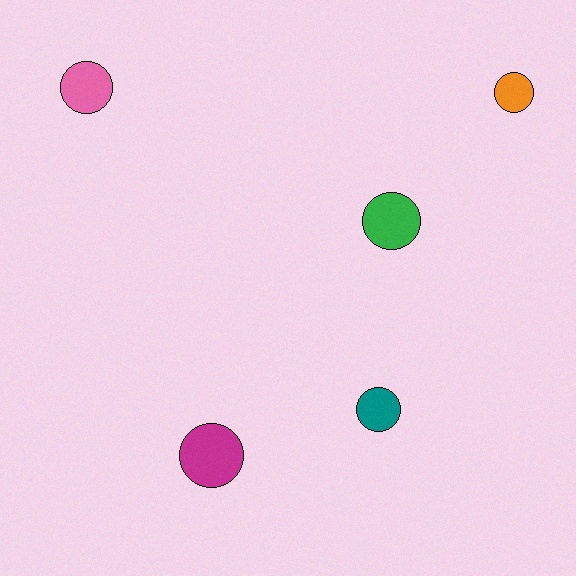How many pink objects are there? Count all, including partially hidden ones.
There is 1 pink object.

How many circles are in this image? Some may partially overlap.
There are 5 circles.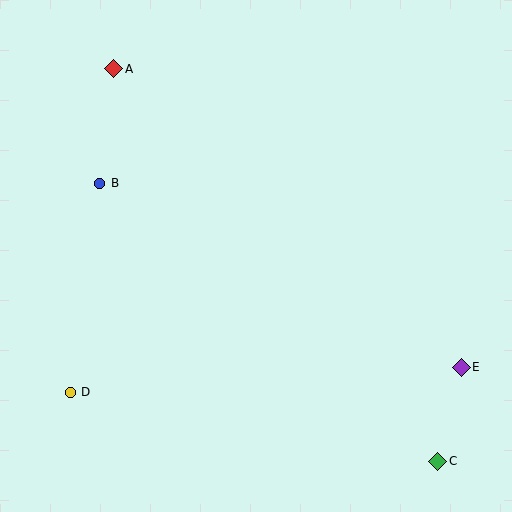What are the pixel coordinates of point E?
Point E is at (461, 367).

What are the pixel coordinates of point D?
Point D is at (70, 392).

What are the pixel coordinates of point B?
Point B is at (100, 183).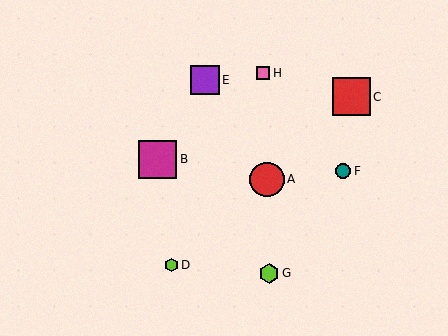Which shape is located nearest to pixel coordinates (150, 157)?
The magenta square (labeled B) at (157, 159) is nearest to that location.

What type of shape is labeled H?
Shape H is a pink square.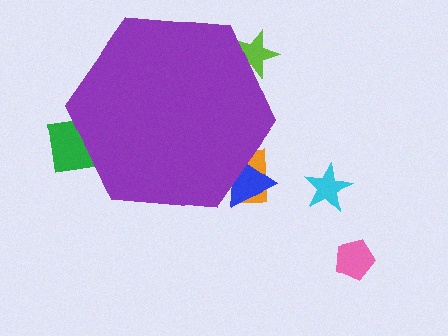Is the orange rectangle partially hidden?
Yes, the orange rectangle is partially hidden behind the purple hexagon.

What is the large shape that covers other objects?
A purple hexagon.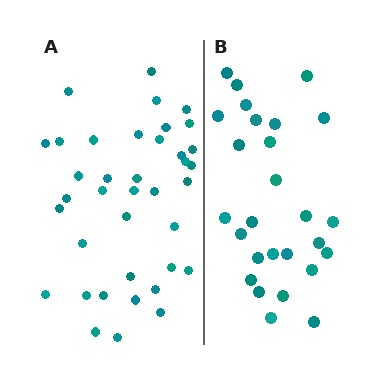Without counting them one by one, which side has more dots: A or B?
Region A (the left region) has more dots.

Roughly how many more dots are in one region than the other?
Region A has roughly 12 or so more dots than region B.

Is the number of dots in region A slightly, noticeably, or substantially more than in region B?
Region A has noticeably more, but not dramatically so. The ratio is roughly 1.4 to 1.